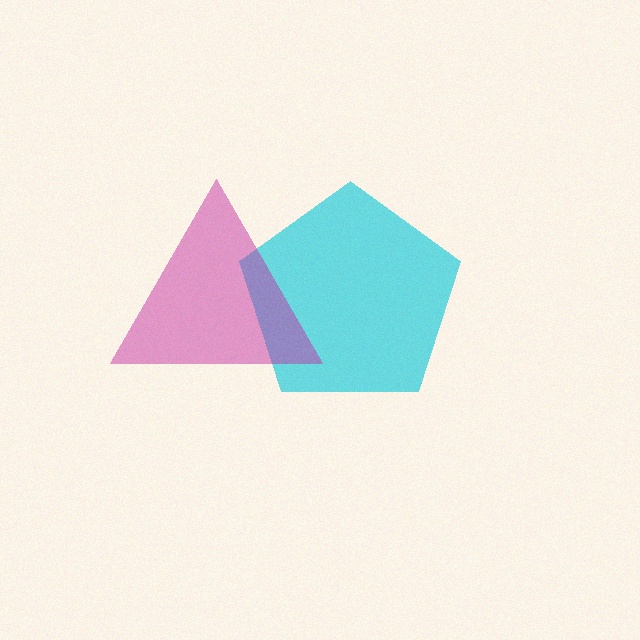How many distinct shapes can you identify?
There are 2 distinct shapes: a cyan pentagon, a magenta triangle.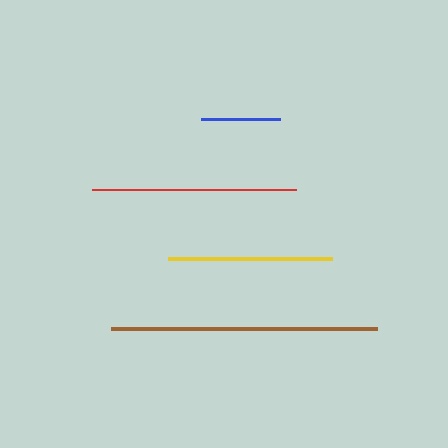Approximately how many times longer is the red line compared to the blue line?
The red line is approximately 2.6 times the length of the blue line.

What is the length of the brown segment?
The brown segment is approximately 267 pixels long.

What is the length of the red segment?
The red segment is approximately 204 pixels long.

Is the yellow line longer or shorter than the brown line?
The brown line is longer than the yellow line.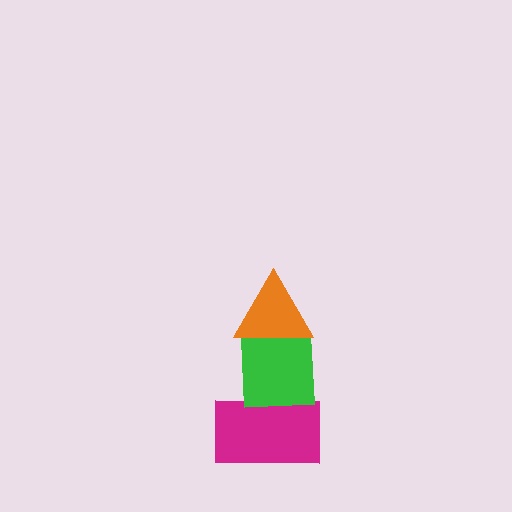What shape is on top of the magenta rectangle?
The green square is on top of the magenta rectangle.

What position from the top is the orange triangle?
The orange triangle is 1st from the top.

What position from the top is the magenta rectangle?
The magenta rectangle is 3rd from the top.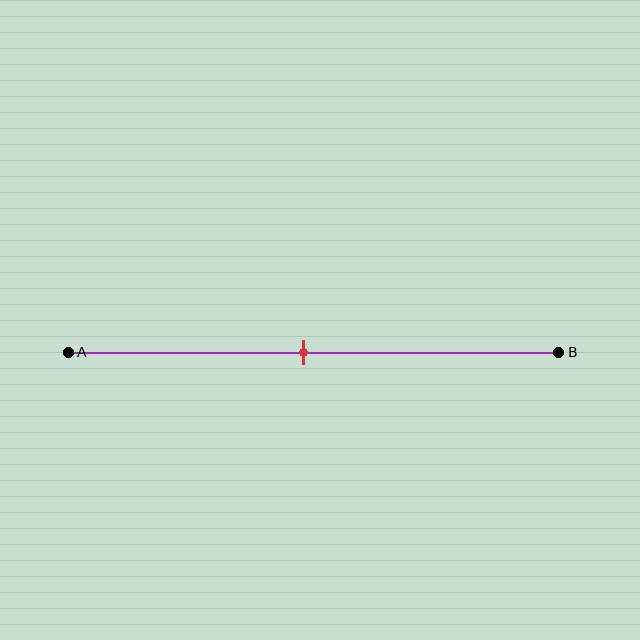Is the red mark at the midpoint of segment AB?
Yes, the mark is approximately at the midpoint.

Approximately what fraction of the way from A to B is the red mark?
The red mark is approximately 50% of the way from A to B.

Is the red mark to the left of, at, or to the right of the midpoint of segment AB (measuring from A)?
The red mark is approximately at the midpoint of segment AB.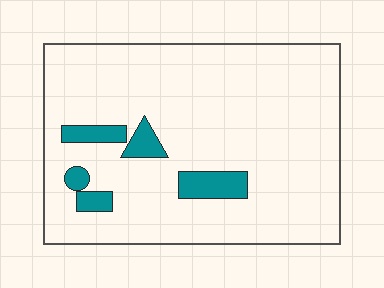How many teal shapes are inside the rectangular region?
5.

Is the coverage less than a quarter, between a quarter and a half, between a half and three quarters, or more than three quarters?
Less than a quarter.